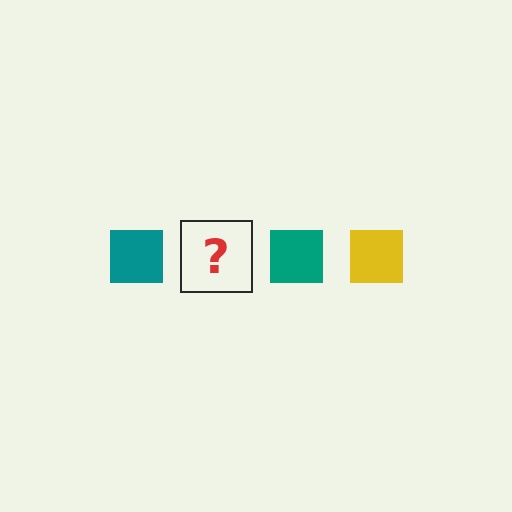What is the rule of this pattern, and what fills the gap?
The rule is that the pattern cycles through teal, yellow squares. The gap should be filled with a yellow square.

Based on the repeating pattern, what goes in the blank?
The blank should be a yellow square.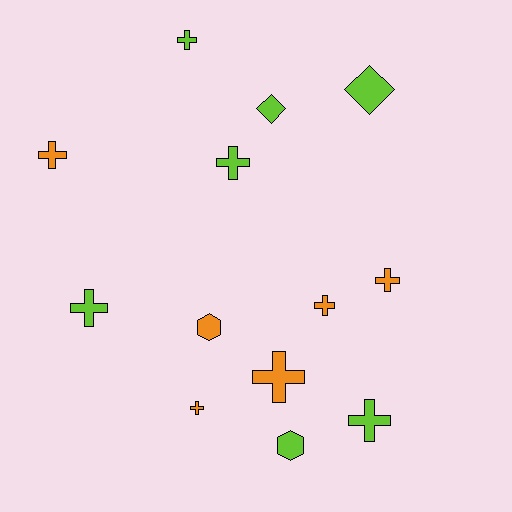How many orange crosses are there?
There are 5 orange crosses.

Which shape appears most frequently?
Cross, with 9 objects.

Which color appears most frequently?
Lime, with 7 objects.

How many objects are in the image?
There are 13 objects.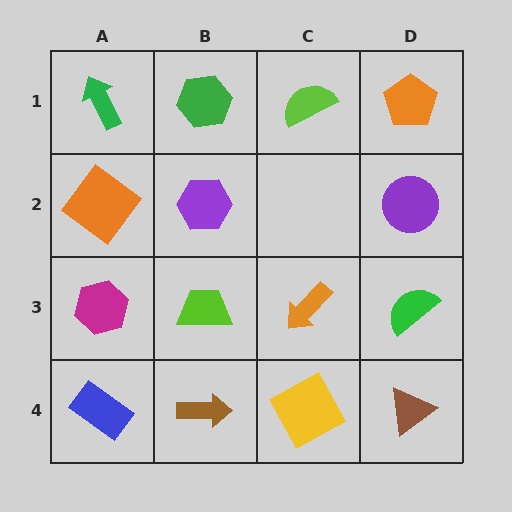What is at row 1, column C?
A lime semicircle.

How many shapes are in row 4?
4 shapes.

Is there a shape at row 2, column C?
No, that cell is empty.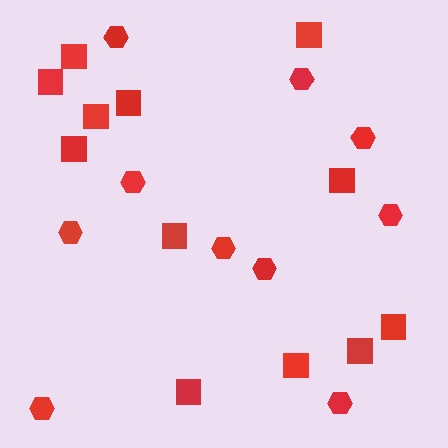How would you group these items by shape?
There are 2 groups: one group of hexagons (10) and one group of squares (12).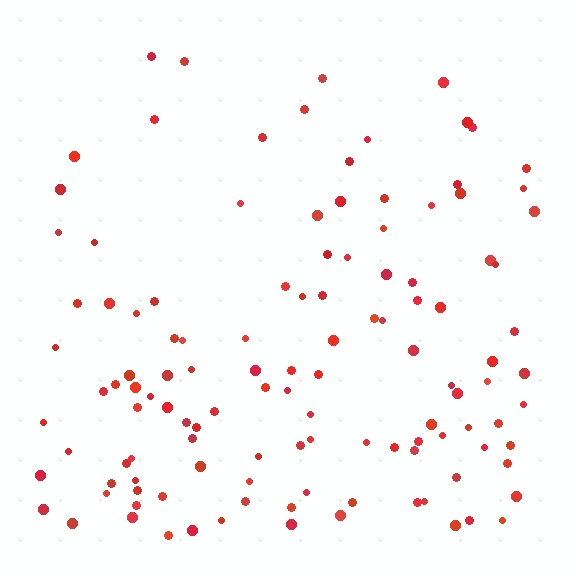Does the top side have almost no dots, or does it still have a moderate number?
Still a moderate number, just noticeably fewer than the bottom.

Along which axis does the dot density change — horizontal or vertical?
Vertical.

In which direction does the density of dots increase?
From top to bottom, with the bottom side densest.